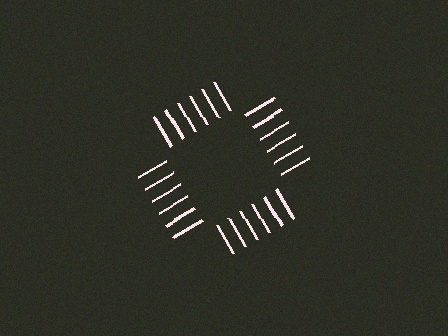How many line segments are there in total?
24 — 6 along each of the 4 edges.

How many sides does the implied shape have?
4 sides — the line-ends trace a square.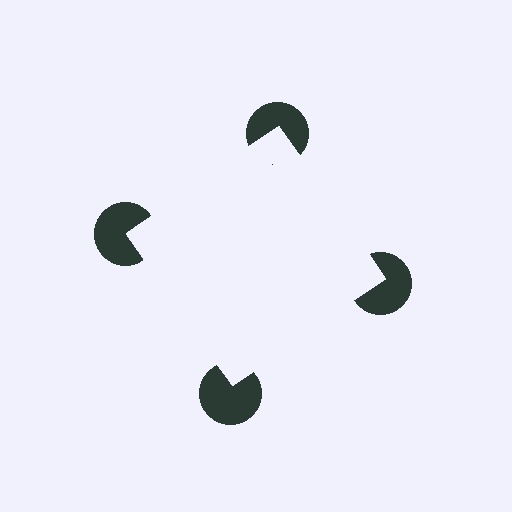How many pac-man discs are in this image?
There are 4 — one at each vertex of the illusory square.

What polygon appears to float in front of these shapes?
An illusory square — its edges are inferred from the aligned wedge cuts in the pac-man discs, not physically drawn.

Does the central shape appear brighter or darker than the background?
It typically appears slightly brighter than the background, even though no actual brightness change is drawn.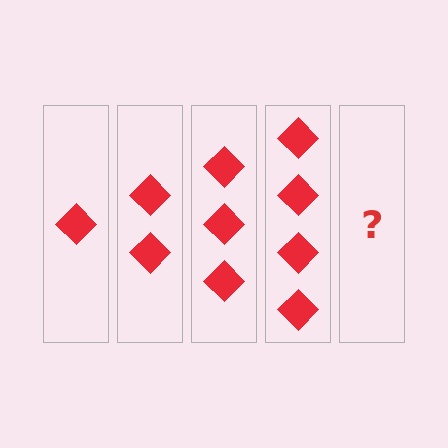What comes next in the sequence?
The next element should be 5 diamonds.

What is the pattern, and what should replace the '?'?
The pattern is that each step adds one more diamond. The '?' should be 5 diamonds.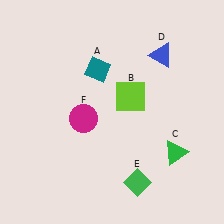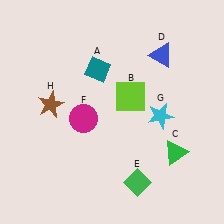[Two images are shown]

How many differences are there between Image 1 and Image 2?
There are 2 differences between the two images.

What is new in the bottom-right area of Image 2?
A cyan star (G) was added in the bottom-right area of Image 2.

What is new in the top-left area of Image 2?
A brown star (H) was added in the top-left area of Image 2.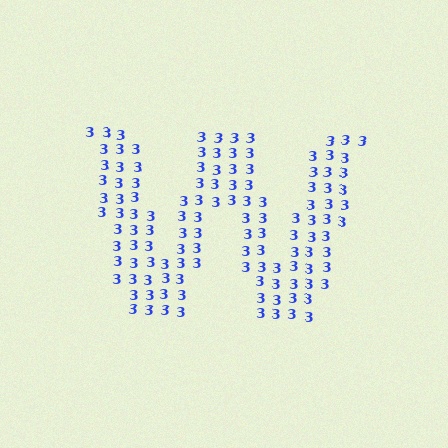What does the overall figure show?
The overall figure shows the letter W.